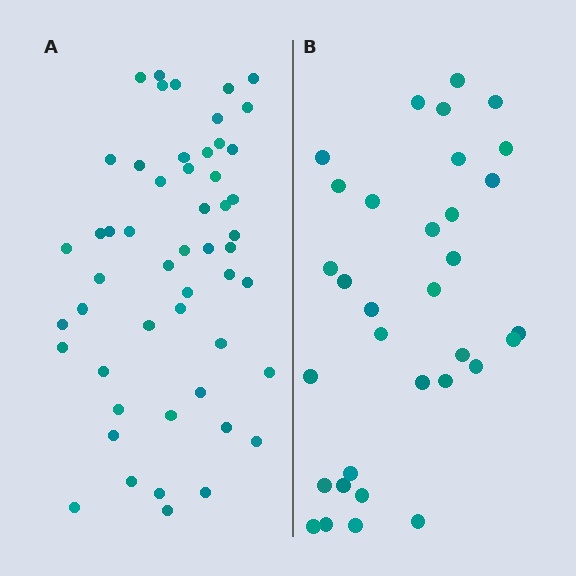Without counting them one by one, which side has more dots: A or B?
Region A (the left region) has more dots.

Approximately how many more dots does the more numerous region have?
Region A has approximately 20 more dots than region B.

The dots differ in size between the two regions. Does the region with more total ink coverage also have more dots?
No. Region B has more total ink coverage because its dots are larger, but region A actually contains more individual dots. Total area can be misleading — the number of items is what matters here.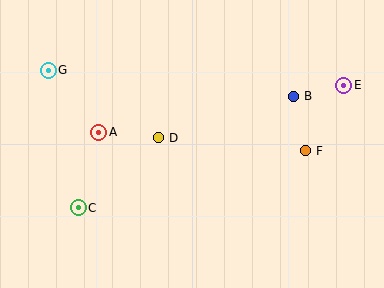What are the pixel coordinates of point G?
Point G is at (48, 70).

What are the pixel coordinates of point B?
Point B is at (294, 96).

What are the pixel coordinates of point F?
Point F is at (306, 151).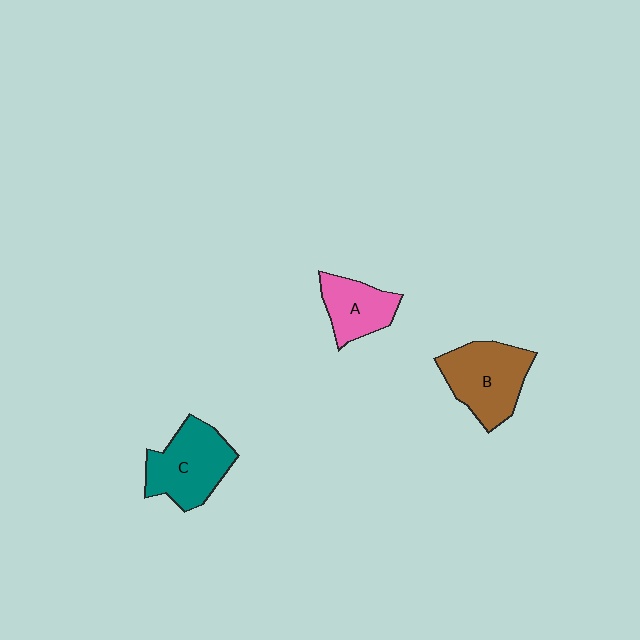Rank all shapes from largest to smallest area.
From largest to smallest: B (brown), C (teal), A (pink).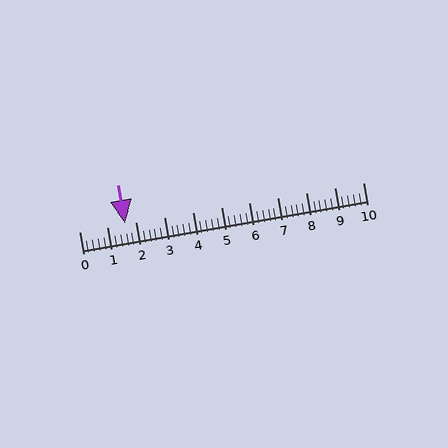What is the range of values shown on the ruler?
The ruler shows values from 0 to 10.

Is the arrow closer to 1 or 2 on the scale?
The arrow is closer to 2.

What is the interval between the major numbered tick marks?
The major tick marks are spaced 1 units apart.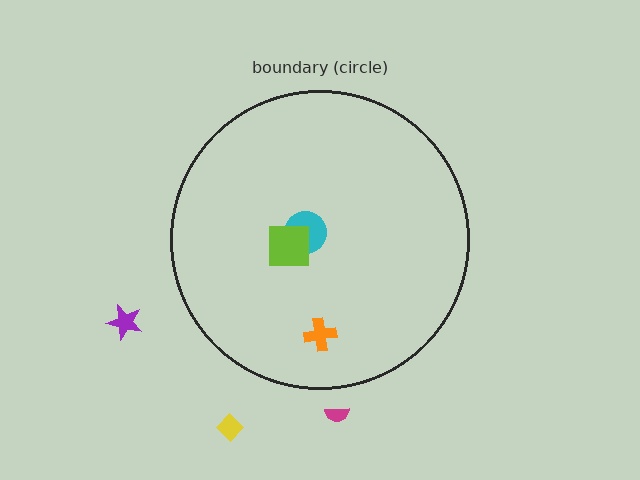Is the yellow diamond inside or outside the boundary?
Outside.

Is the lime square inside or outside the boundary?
Inside.